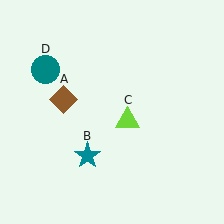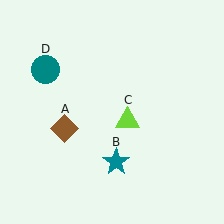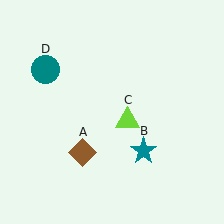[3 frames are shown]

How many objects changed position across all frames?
2 objects changed position: brown diamond (object A), teal star (object B).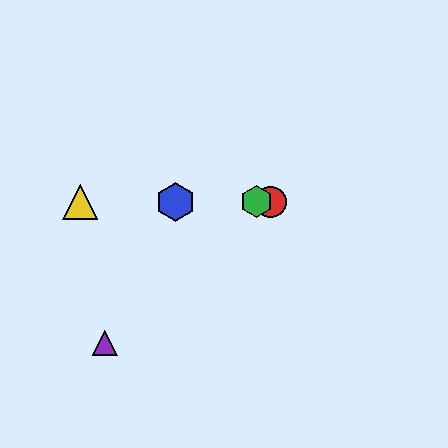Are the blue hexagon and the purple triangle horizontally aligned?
No, the blue hexagon is at y≈202 and the purple triangle is at y≈343.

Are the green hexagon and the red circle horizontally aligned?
Yes, both are at y≈202.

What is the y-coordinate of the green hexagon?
The green hexagon is at y≈202.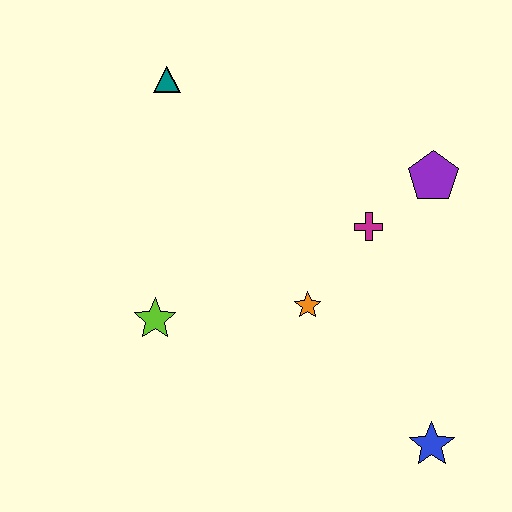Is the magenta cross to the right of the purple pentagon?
No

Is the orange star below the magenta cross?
Yes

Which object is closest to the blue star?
The orange star is closest to the blue star.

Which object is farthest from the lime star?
The purple pentagon is farthest from the lime star.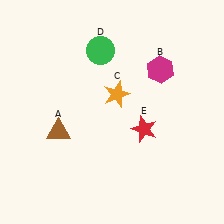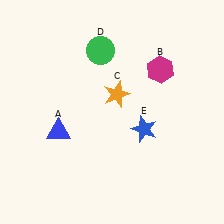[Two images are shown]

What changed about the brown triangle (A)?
In Image 1, A is brown. In Image 2, it changed to blue.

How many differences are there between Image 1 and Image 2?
There are 2 differences between the two images.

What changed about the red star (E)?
In Image 1, E is red. In Image 2, it changed to blue.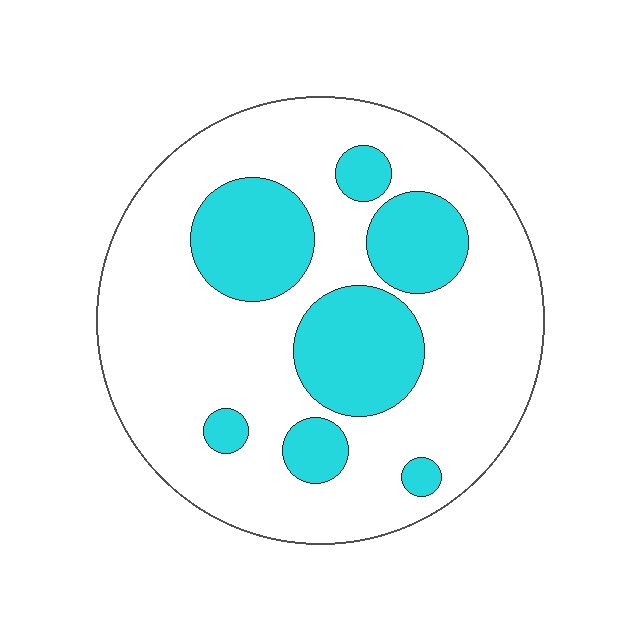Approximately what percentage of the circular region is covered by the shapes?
Approximately 25%.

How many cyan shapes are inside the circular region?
7.